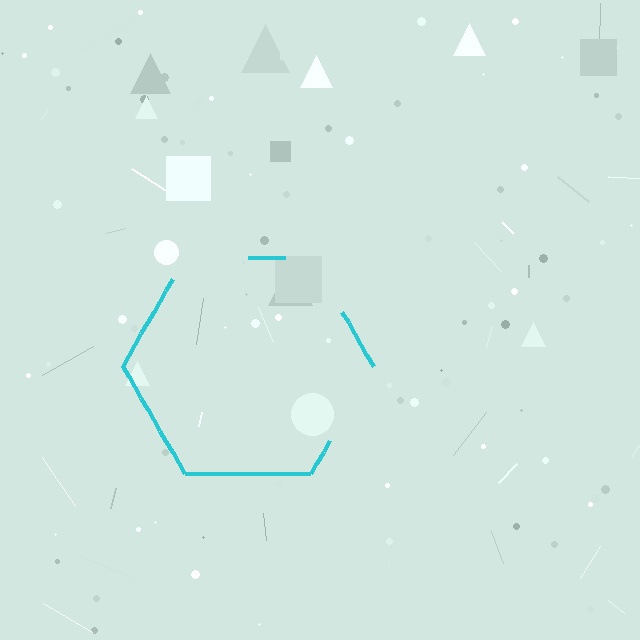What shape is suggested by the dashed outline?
The dashed outline suggests a hexagon.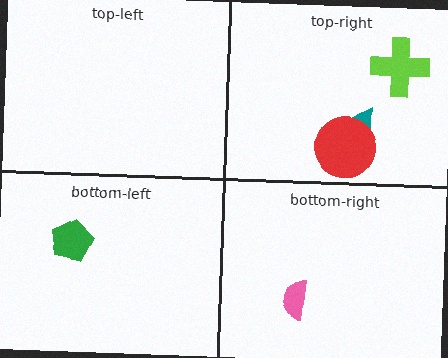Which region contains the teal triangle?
The top-right region.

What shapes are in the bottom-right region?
The pink semicircle.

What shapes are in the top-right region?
The teal triangle, the lime cross, the red circle.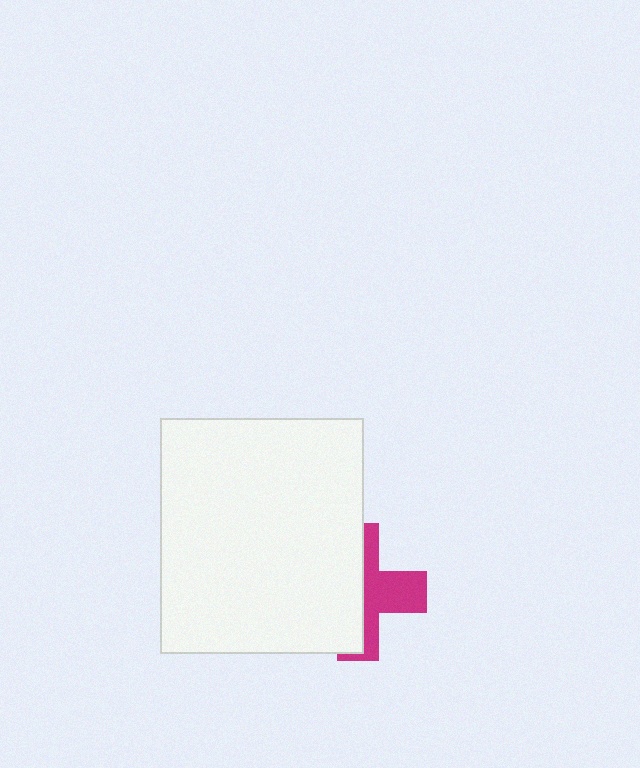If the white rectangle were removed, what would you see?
You would see the complete magenta cross.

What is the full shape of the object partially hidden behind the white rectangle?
The partially hidden object is a magenta cross.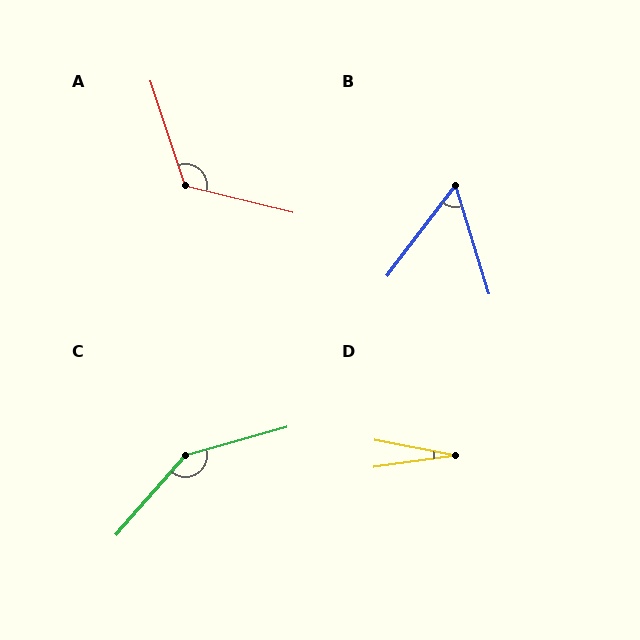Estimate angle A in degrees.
Approximately 122 degrees.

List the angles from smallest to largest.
D (19°), B (54°), A (122°), C (147°).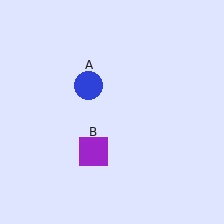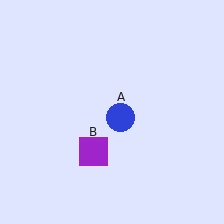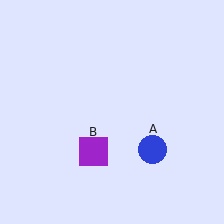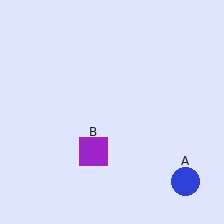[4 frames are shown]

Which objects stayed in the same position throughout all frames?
Purple square (object B) remained stationary.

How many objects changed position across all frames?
1 object changed position: blue circle (object A).